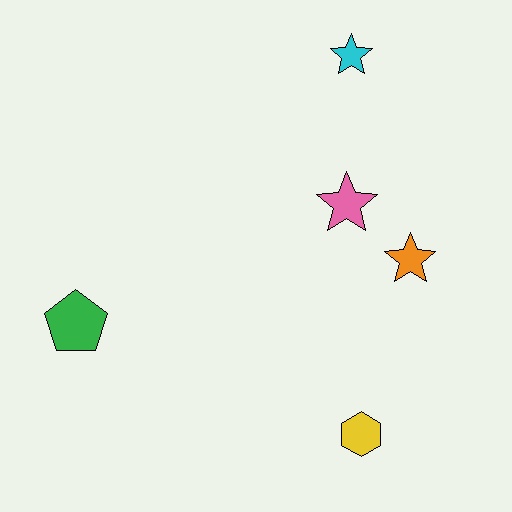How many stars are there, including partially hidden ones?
There are 3 stars.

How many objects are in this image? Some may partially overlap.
There are 5 objects.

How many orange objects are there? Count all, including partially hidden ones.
There is 1 orange object.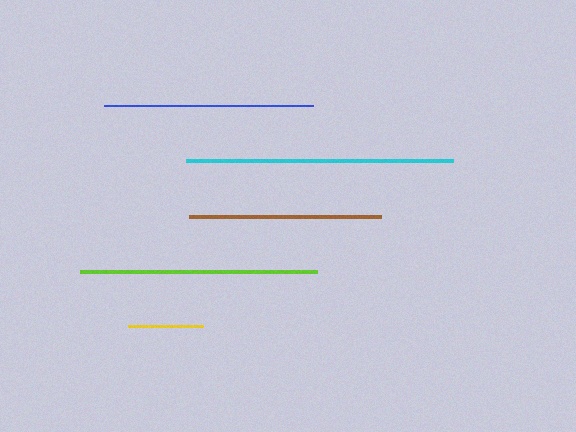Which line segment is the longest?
The cyan line is the longest at approximately 267 pixels.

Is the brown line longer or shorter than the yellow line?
The brown line is longer than the yellow line.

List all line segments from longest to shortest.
From longest to shortest: cyan, lime, blue, brown, yellow.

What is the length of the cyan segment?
The cyan segment is approximately 267 pixels long.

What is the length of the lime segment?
The lime segment is approximately 237 pixels long.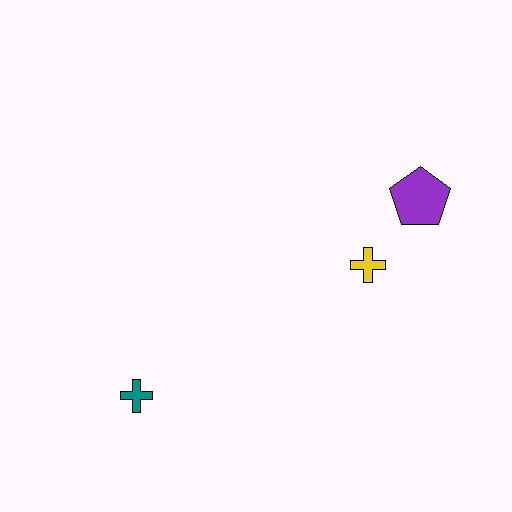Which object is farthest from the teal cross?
The purple pentagon is farthest from the teal cross.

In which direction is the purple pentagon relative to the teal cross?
The purple pentagon is to the right of the teal cross.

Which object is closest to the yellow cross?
The purple pentagon is closest to the yellow cross.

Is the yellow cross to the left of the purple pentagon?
Yes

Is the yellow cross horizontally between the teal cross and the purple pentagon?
Yes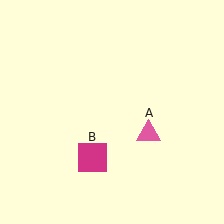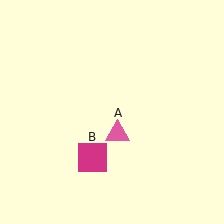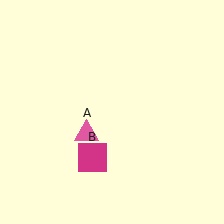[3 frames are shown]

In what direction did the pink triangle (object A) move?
The pink triangle (object A) moved left.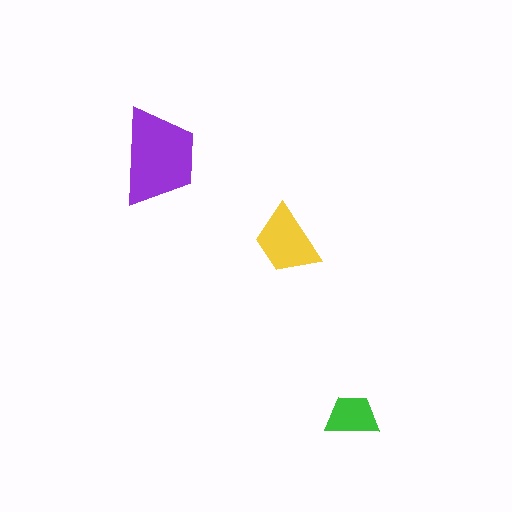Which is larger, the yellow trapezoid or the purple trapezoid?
The purple one.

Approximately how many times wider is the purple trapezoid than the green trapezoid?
About 2 times wider.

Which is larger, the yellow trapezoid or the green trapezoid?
The yellow one.